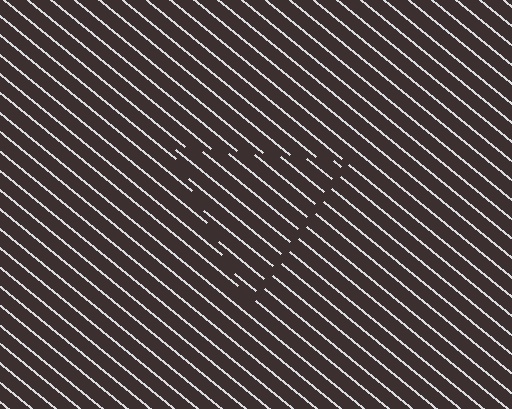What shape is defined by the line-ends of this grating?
An illusory triangle. The interior of the shape contains the same grating, shifted by half a period — the contour is defined by the phase discontinuity where line-ends from the inner and outer gratings abut.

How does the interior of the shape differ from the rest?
The interior of the shape contains the same grating, shifted by half a period — the contour is defined by the phase discontinuity where line-ends from the inner and outer gratings abut.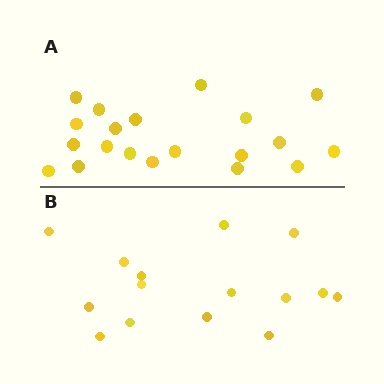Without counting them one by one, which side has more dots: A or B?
Region A (the top region) has more dots.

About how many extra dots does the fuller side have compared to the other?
Region A has about 5 more dots than region B.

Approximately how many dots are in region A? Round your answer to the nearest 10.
About 20 dots.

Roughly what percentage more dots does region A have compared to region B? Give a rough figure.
About 35% more.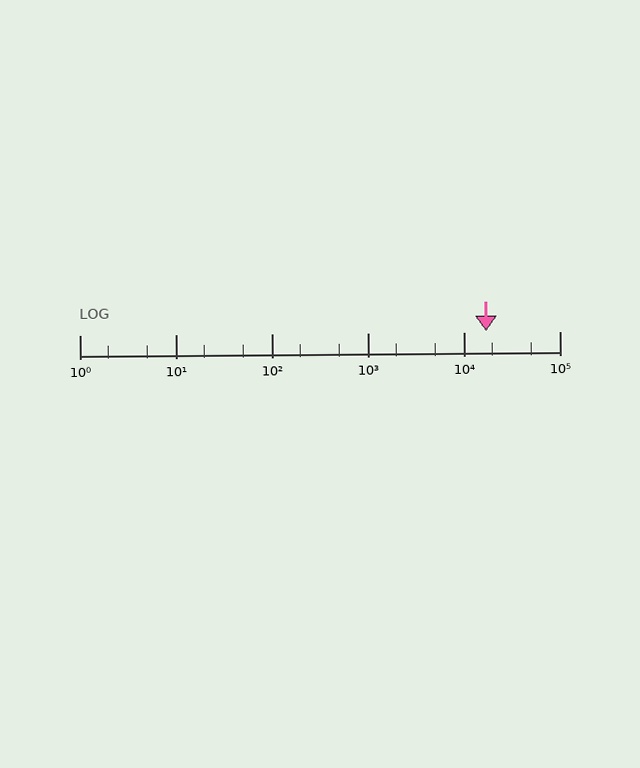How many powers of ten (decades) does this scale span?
The scale spans 5 decades, from 1 to 100000.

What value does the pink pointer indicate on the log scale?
The pointer indicates approximately 17000.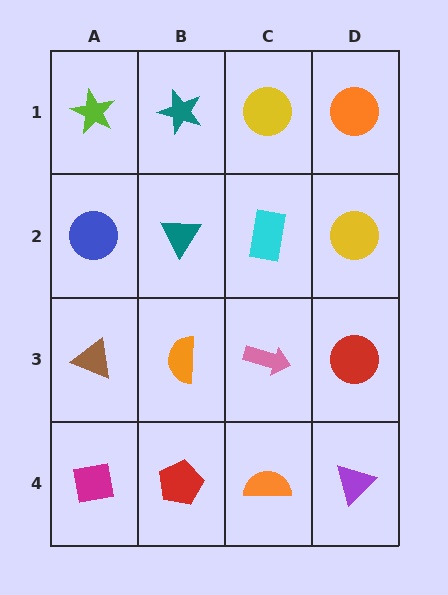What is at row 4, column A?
A magenta square.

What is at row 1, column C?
A yellow circle.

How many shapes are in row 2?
4 shapes.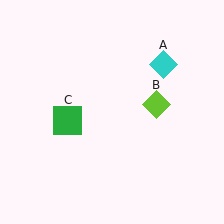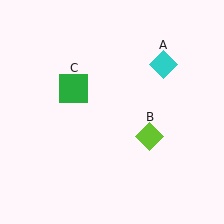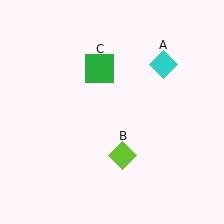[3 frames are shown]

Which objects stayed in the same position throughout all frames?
Cyan diamond (object A) remained stationary.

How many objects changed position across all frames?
2 objects changed position: lime diamond (object B), green square (object C).